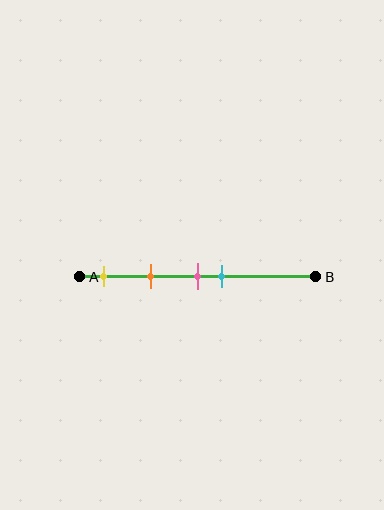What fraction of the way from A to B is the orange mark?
The orange mark is approximately 30% (0.3) of the way from A to B.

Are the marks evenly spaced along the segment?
No, the marks are not evenly spaced.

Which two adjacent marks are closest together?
The pink and cyan marks are the closest adjacent pair.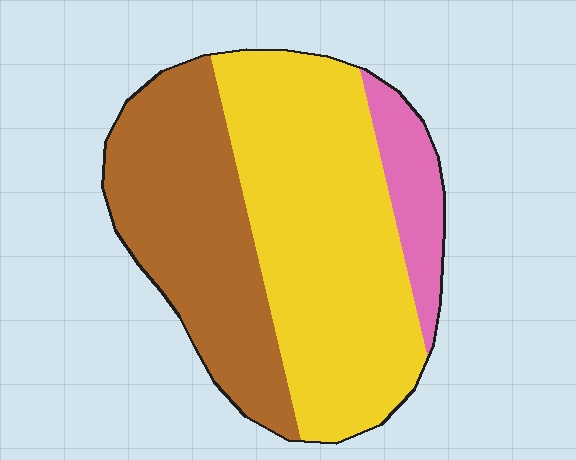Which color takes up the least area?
Pink, at roughly 10%.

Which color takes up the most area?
Yellow, at roughly 50%.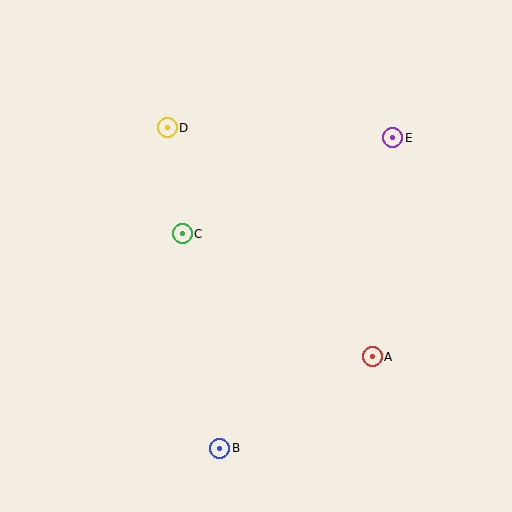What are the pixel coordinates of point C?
Point C is at (182, 234).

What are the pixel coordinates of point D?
Point D is at (167, 128).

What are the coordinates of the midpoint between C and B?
The midpoint between C and B is at (201, 341).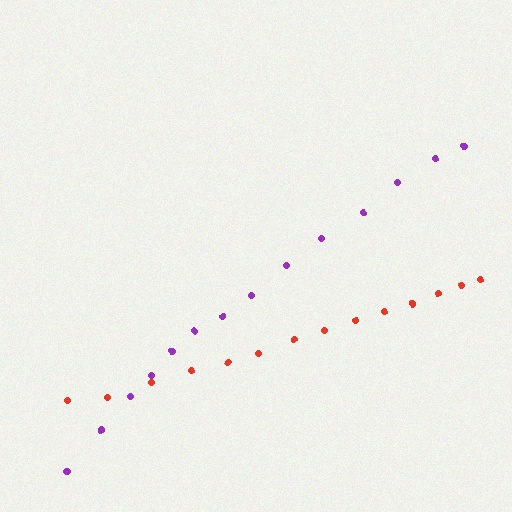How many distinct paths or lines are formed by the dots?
There are 2 distinct paths.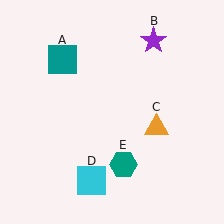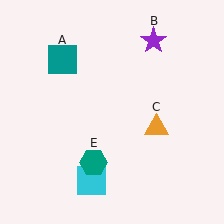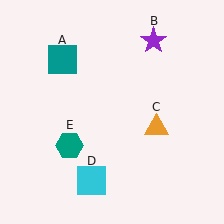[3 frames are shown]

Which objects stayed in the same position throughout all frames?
Teal square (object A) and purple star (object B) and orange triangle (object C) and cyan square (object D) remained stationary.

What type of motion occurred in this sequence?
The teal hexagon (object E) rotated clockwise around the center of the scene.